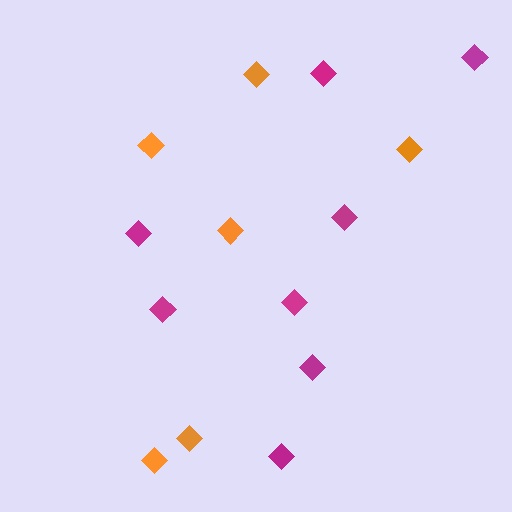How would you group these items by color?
There are 2 groups: one group of magenta diamonds (8) and one group of orange diamonds (6).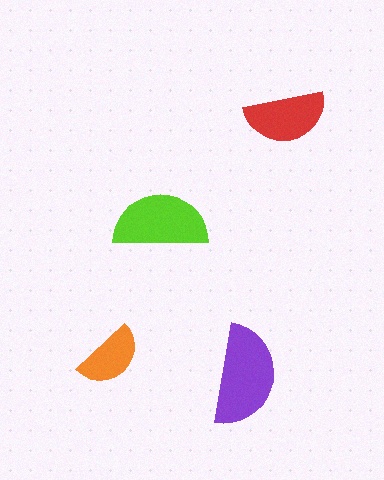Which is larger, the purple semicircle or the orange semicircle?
The purple one.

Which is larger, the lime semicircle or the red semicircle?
The lime one.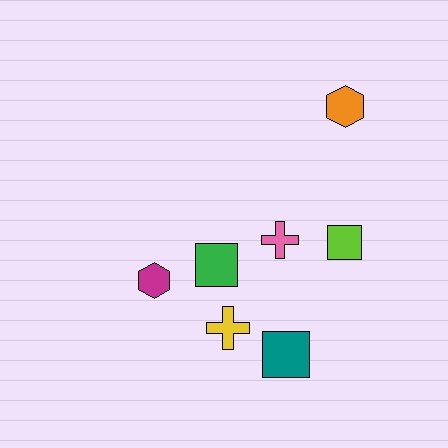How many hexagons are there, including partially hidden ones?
There are 2 hexagons.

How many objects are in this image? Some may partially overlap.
There are 7 objects.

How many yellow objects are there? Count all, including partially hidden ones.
There is 1 yellow object.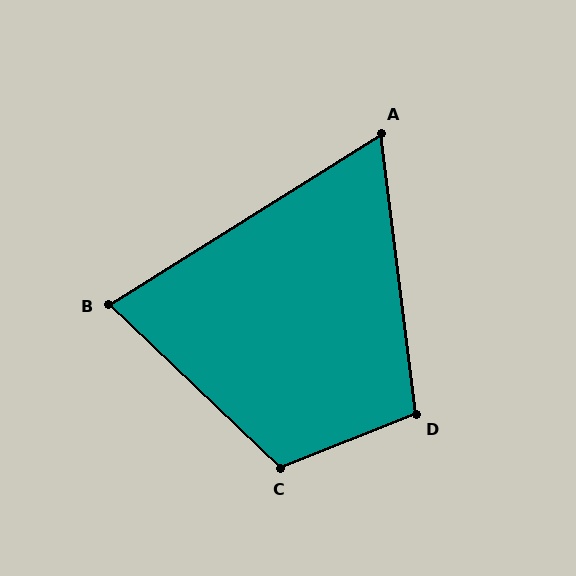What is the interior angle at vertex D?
Approximately 104 degrees (obtuse).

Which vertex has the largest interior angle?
C, at approximately 115 degrees.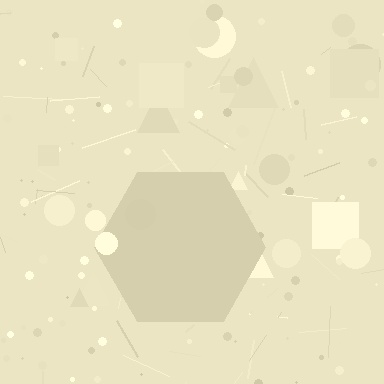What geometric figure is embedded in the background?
A hexagon is embedded in the background.